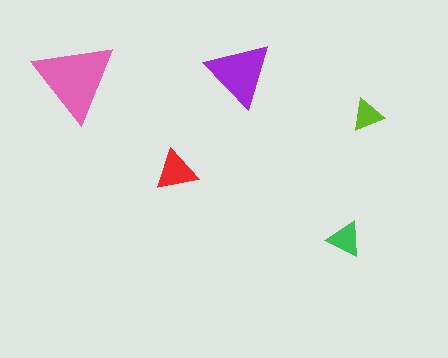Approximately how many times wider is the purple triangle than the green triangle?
About 2 times wider.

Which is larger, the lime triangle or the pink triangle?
The pink one.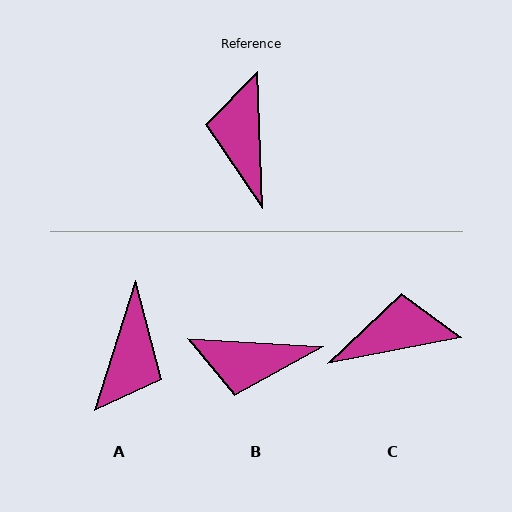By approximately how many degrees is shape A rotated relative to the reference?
Approximately 160 degrees counter-clockwise.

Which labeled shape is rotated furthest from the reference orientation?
A, about 160 degrees away.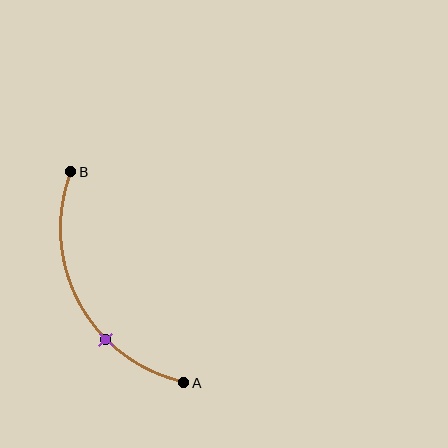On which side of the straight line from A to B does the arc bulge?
The arc bulges to the left of the straight line connecting A and B.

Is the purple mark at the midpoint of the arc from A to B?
No. The purple mark lies on the arc but is closer to endpoint A. The arc midpoint would be at the point on the curve equidistant along the arc from both A and B.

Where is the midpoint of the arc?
The arc midpoint is the point on the curve farthest from the straight line joining A and B. It sits to the left of that line.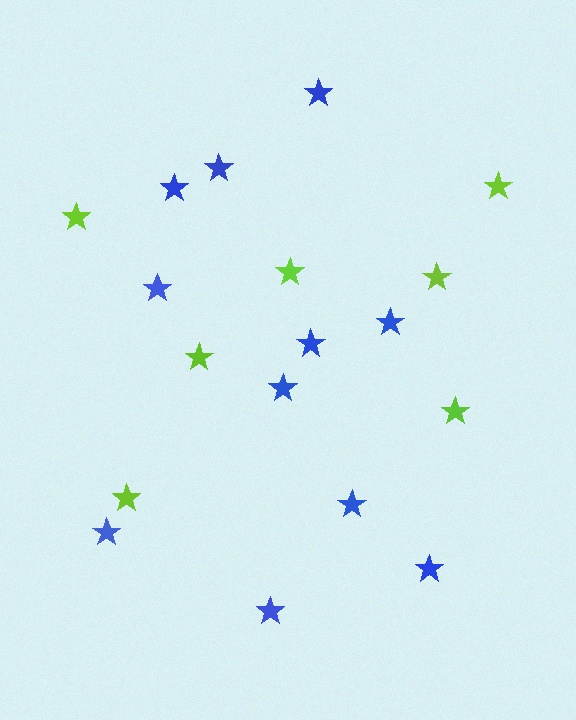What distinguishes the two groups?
There are 2 groups: one group of blue stars (11) and one group of lime stars (7).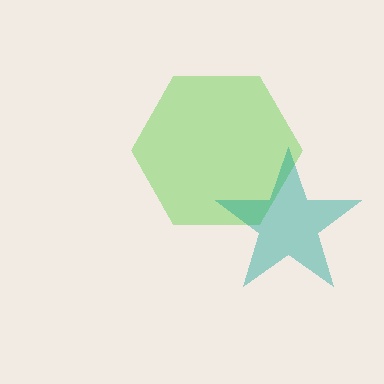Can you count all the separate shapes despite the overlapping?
Yes, there are 2 separate shapes.